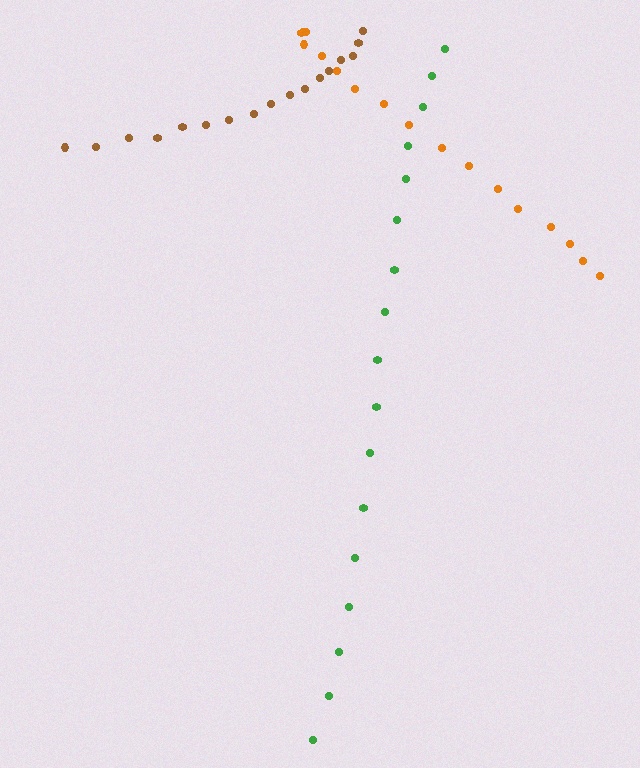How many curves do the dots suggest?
There are 3 distinct paths.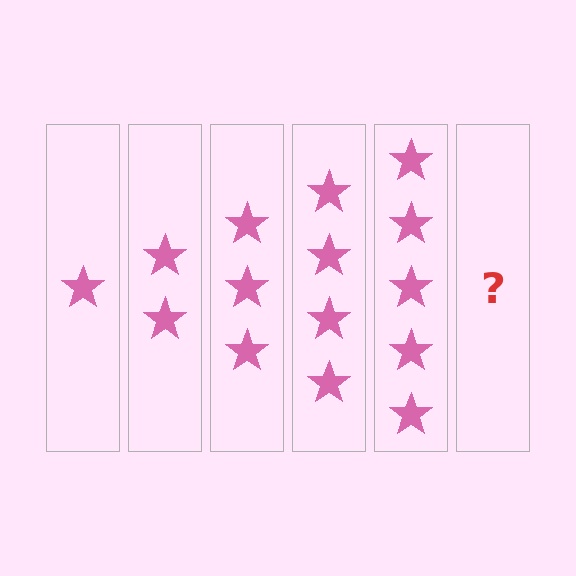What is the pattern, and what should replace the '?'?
The pattern is that each step adds one more star. The '?' should be 6 stars.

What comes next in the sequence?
The next element should be 6 stars.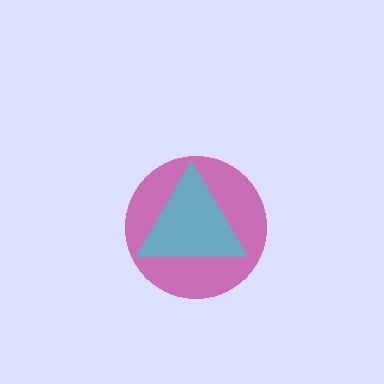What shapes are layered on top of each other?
The layered shapes are: a magenta circle, a cyan triangle.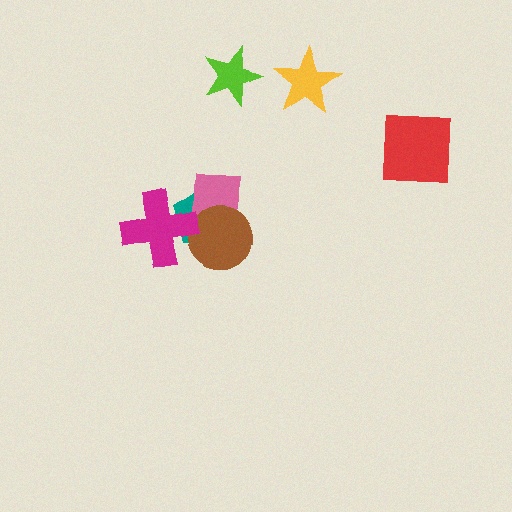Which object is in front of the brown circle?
The magenta cross is in front of the brown circle.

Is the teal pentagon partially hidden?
Yes, it is partially covered by another shape.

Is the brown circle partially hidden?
Yes, it is partially covered by another shape.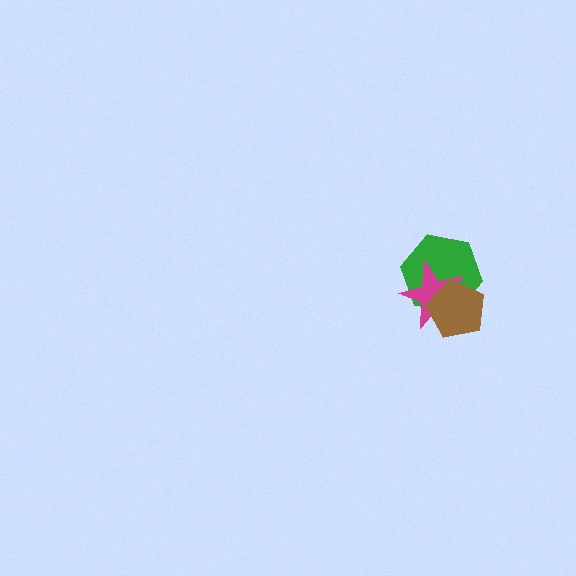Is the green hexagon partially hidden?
Yes, it is partially covered by another shape.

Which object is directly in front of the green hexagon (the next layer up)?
The magenta star is directly in front of the green hexagon.